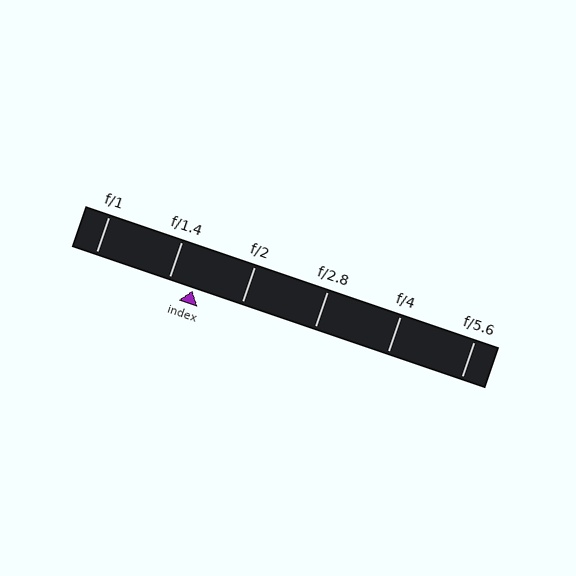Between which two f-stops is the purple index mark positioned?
The index mark is between f/1.4 and f/2.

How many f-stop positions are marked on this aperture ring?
There are 6 f-stop positions marked.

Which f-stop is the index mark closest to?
The index mark is closest to f/1.4.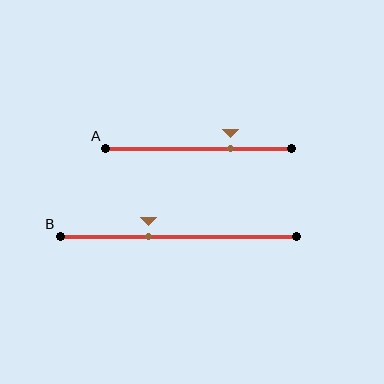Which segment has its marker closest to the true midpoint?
Segment B has its marker closest to the true midpoint.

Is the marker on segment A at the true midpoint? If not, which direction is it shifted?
No, the marker on segment A is shifted to the right by about 17% of the segment length.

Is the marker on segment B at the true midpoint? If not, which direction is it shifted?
No, the marker on segment B is shifted to the left by about 13% of the segment length.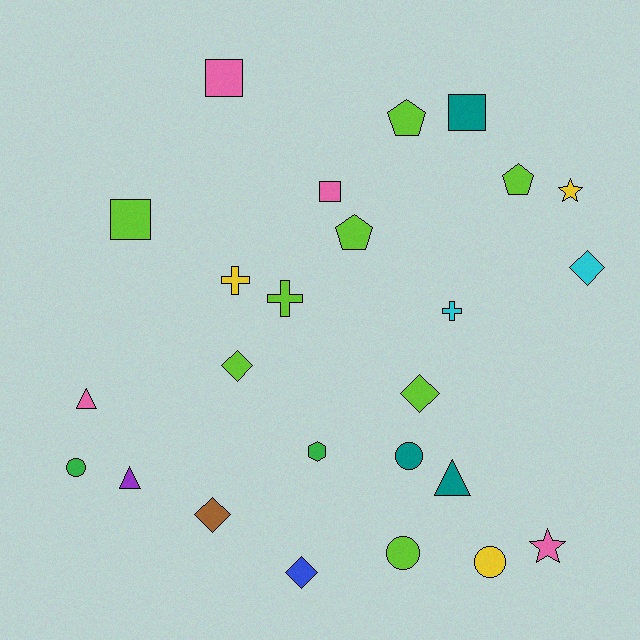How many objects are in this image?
There are 25 objects.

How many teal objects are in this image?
There are 3 teal objects.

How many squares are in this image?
There are 4 squares.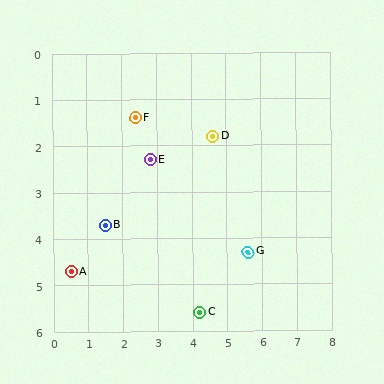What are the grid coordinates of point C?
Point C is at approximately (4.2, 5.6).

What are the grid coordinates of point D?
Point D is at approximately (4.6, 1.8).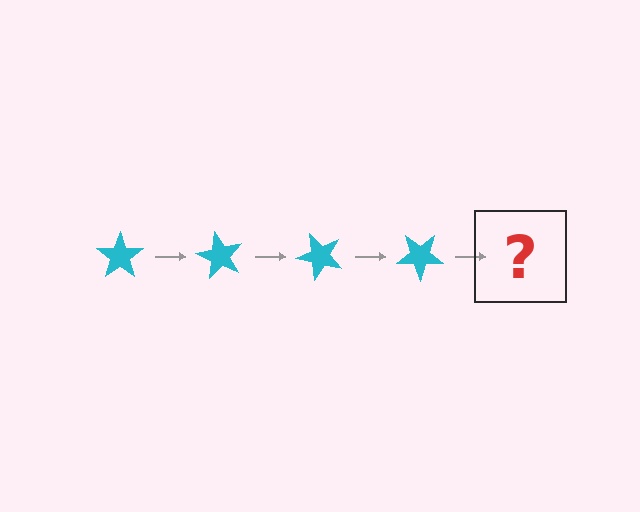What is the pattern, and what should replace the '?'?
The pattern is that the star rotates 60 degrees each step. The '?' should be a cyan star rotated 240 degrees.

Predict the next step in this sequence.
The next step is a cyan star rotated 240 degrees.